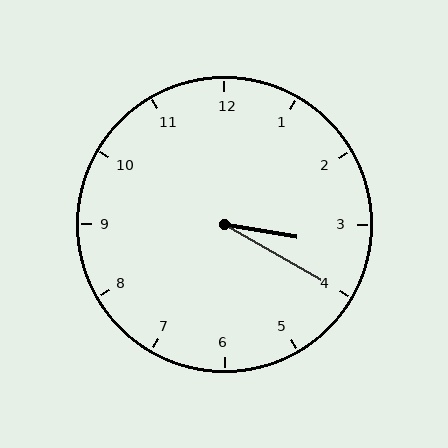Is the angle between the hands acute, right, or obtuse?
It is acute.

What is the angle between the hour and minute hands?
Approximately 20 degrees.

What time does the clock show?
3:20.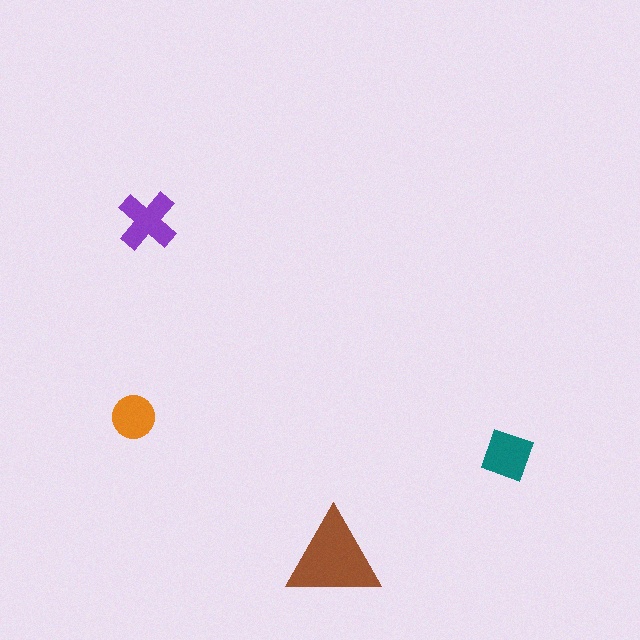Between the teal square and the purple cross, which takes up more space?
The purple cross.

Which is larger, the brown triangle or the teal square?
The brown triangle.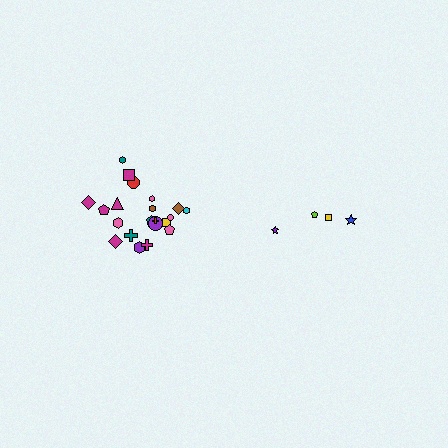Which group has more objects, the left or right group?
The left group.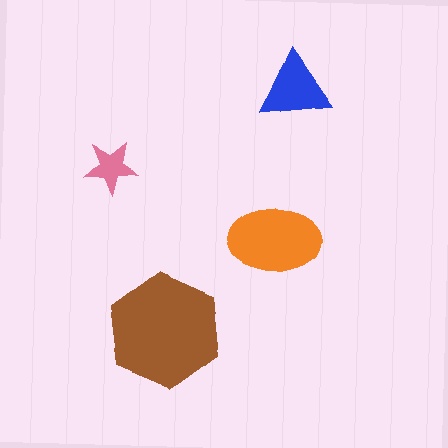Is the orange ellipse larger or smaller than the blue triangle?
Larger.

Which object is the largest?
The brown hexagon.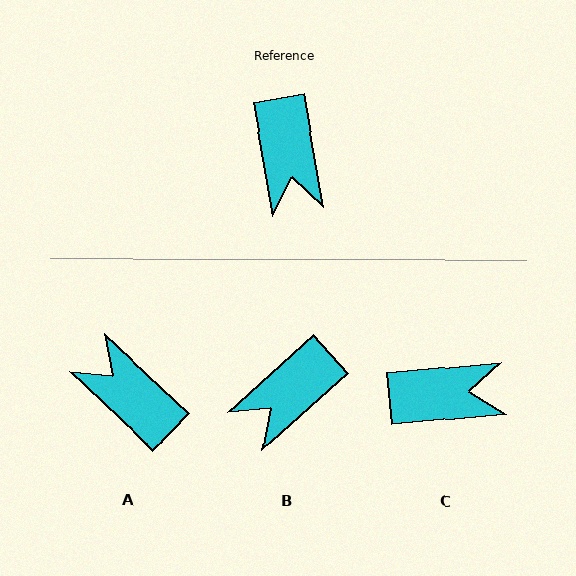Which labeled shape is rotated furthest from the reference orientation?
A, about 143 degrees away.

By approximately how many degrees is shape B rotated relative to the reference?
Approximately 58 degrees clockwise.